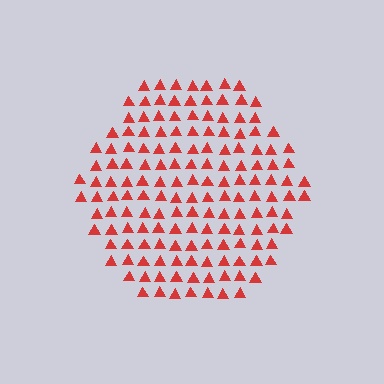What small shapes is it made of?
It is made of small triangles.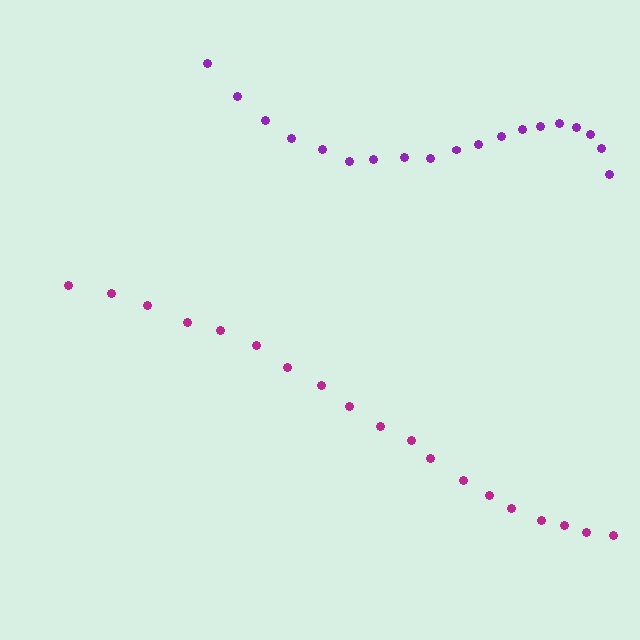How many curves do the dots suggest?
There are 2 distinct paths.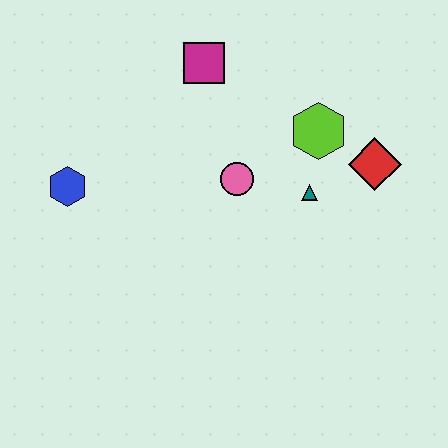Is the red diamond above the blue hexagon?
Yes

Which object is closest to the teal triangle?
The lime hexagon is closest to the teal triangle.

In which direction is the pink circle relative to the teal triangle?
The pink circle is to the left of the teal triangle.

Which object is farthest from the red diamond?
The blue hexagon is farthest from the red diamond.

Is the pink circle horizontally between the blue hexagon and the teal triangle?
Yes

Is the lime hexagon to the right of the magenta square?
Yes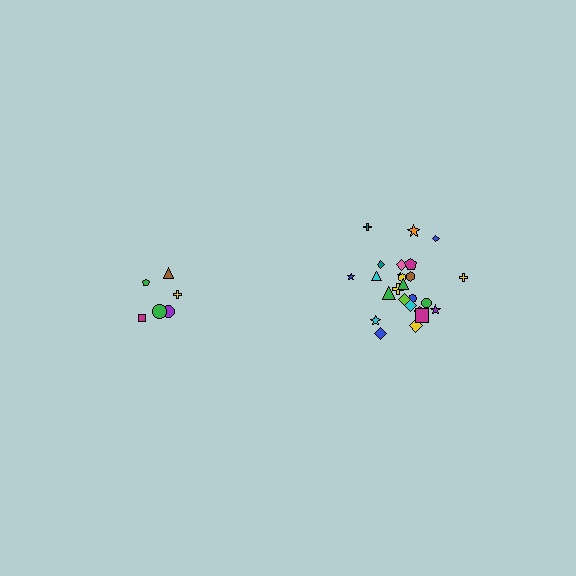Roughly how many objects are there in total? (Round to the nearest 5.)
Roughly 30 objects in total.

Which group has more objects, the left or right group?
The right group.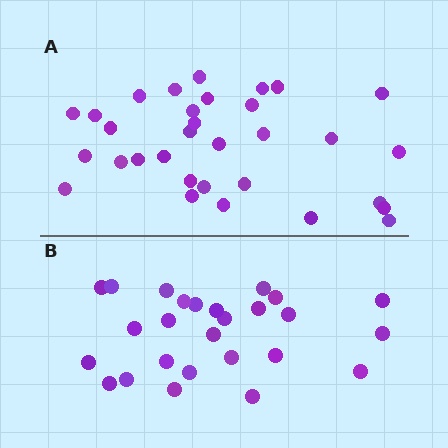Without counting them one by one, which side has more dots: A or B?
Region A (the top region) has more dots.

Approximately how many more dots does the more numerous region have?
Region A has about 6 more dots than region B.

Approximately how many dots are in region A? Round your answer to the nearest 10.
About 30 dots. (The exact count is 32, which rounds to 30.)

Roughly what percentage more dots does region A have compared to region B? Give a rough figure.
About 25% more.